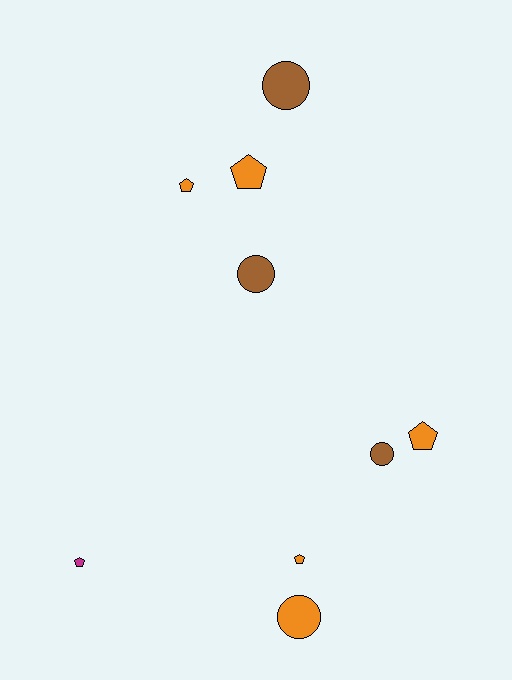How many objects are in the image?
There are 9 objects.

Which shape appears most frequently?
Pentagon, with 5 objects.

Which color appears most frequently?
Orange, with 5 objects.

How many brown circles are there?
There are 3 brown circles.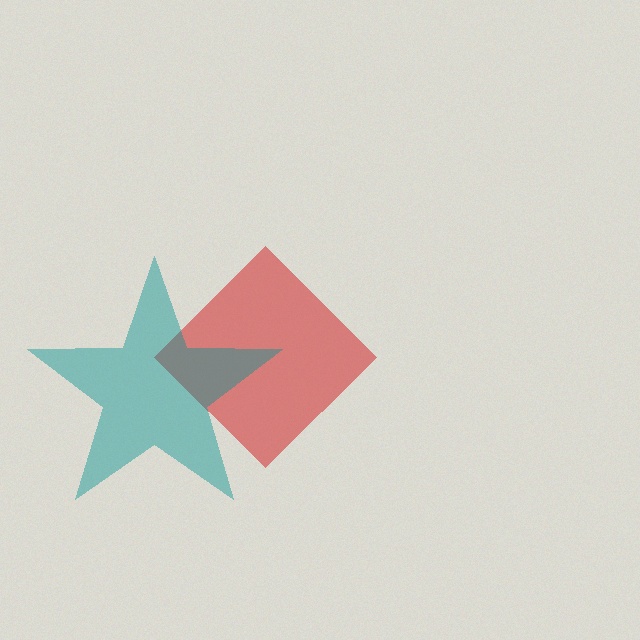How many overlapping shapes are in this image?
There are 2 overlapping shapes in the image.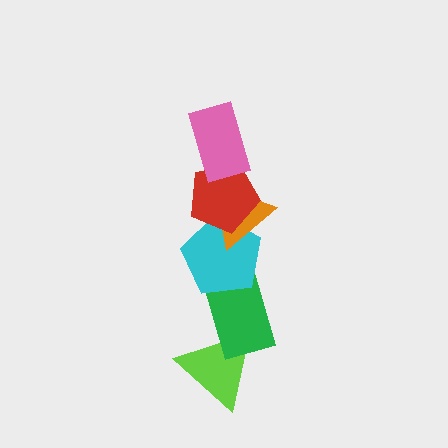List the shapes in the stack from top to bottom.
From top to bottom: the pink rectangle, the red pentagon, the orange triangle, the cyan pentagon, the green rectangle, the lime triangle.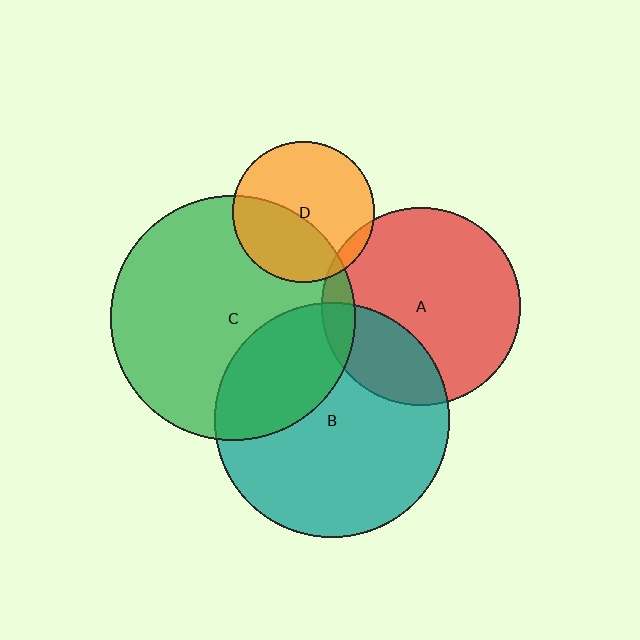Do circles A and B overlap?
Yes.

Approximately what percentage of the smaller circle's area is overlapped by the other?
Approximately 25%.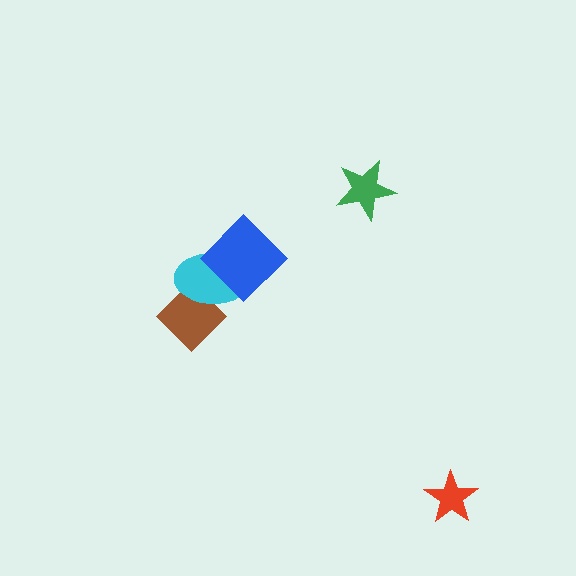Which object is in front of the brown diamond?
The cyan ellipse is in front of the brown diamond.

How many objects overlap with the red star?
0 objects overlap with the red star.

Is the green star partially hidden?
No, no other shape covers it.